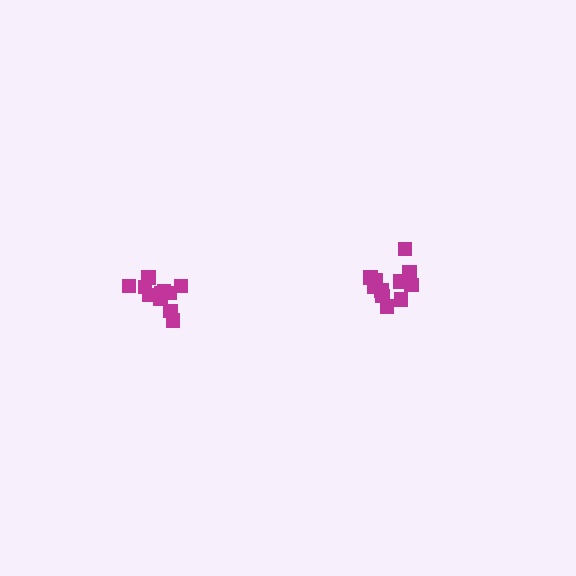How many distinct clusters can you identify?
There are 2 distinct clusters.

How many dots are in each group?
Group 1: 12 dots, Group 2: 11 dots (23 total).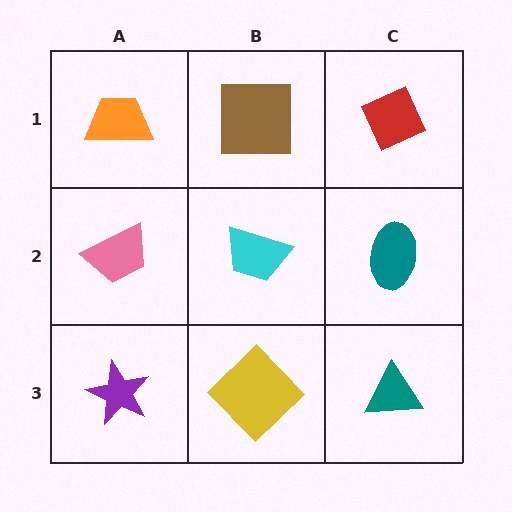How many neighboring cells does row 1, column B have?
3.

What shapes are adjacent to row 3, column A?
A pink trapezoid (row 2, column A), a yellow diamond (row 3, column B).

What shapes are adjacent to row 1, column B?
A cyan trapezoid (row 2, column B), an orange trapezoid (row 1, column A), a red diamond (row 1, column C).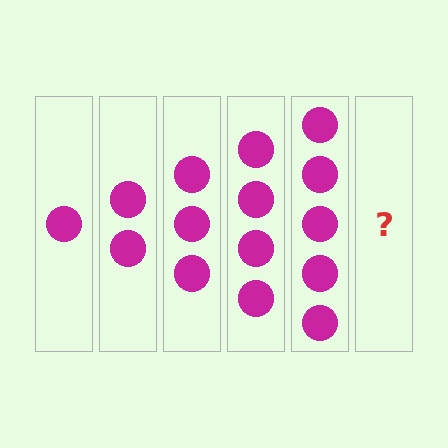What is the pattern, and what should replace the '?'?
The pattern is that each step adds one more circle. The '?' should be 6 circles.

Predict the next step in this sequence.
The next step is 6 circles.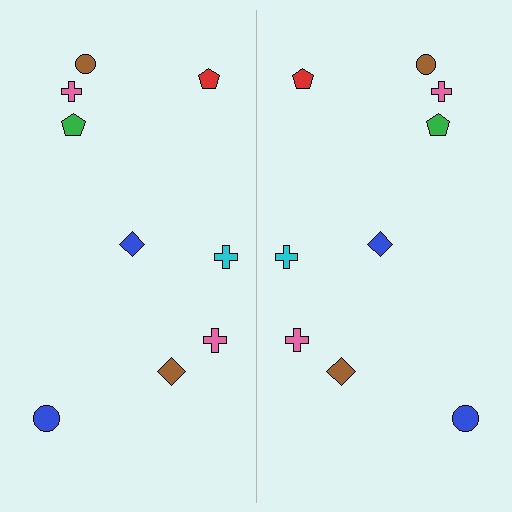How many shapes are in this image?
There are 18 shapes in this image.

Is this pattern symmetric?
Yes, this pattern has bilateral (reflection) symmetry.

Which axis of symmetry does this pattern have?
The pattern has a vertical axis of symmetry running through the center of the image.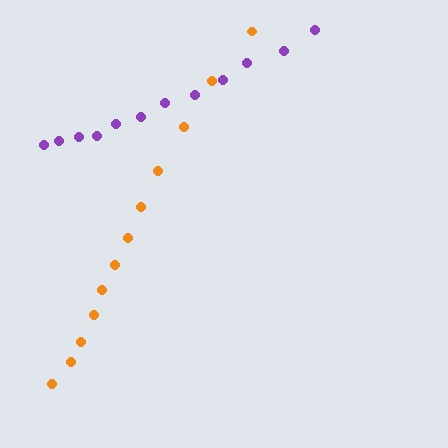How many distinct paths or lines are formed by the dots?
There are 2 distinct paths.